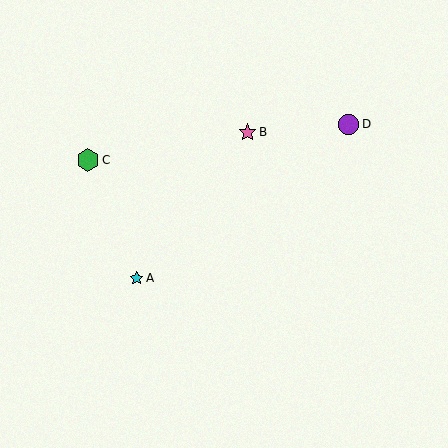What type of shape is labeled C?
Shape C is a green hexagon.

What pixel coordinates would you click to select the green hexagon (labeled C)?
Click at (88, 160) to select the green hexagon C.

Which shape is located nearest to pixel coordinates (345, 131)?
The purple circle (labeled D) at (348, 124) is nearest to that location.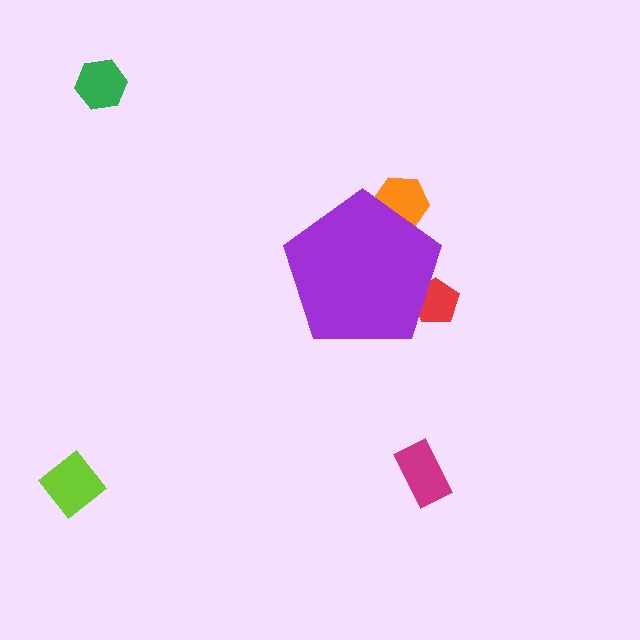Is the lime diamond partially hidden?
No, the lime diamond is fully visible.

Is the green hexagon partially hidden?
No, the green hexagon is fully visible.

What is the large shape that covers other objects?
A purple pentagon.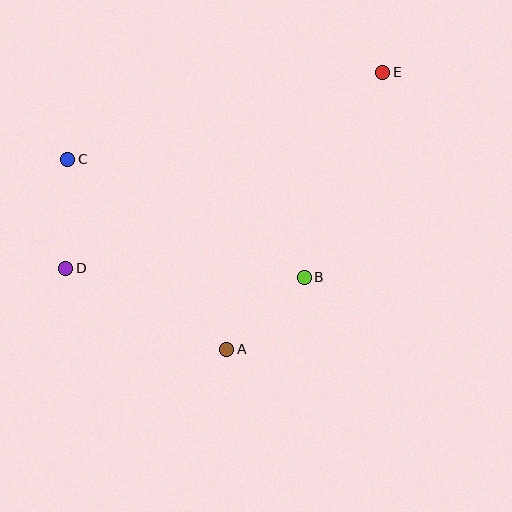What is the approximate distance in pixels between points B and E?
The distance between B and E is approximately 219 pixels.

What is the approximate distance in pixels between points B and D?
The distance between B and D is approximately 239 pixels.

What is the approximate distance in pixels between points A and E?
The distance between A and E is approximately 318 pixels.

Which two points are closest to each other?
Points A and B are closest to each other.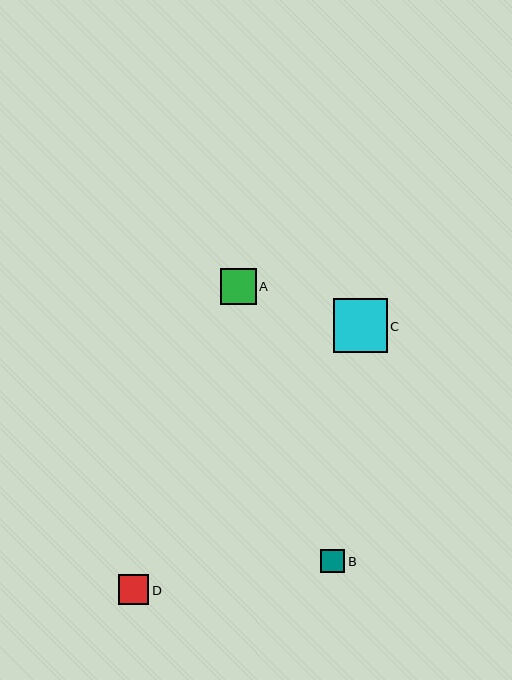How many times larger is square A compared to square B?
Square A is approximately 1.5 times the size of square B.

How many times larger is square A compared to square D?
Square A is approximately 1.2 times the size of square D.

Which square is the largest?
Square C is the largest with a size of approximately 54 pixels.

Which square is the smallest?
Square B is the smallest with a size of approximately 24 pixels.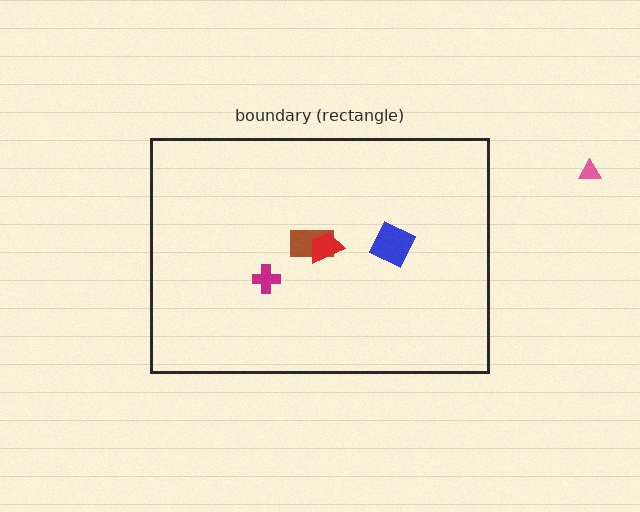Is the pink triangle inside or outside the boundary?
Outside.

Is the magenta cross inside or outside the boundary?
Inside.